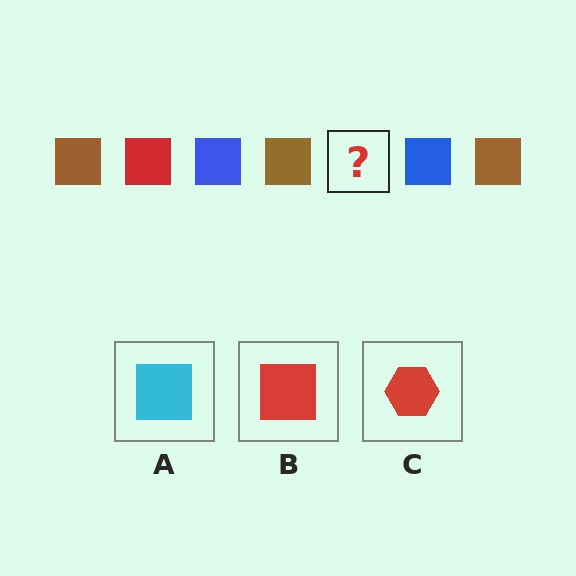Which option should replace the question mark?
Option B.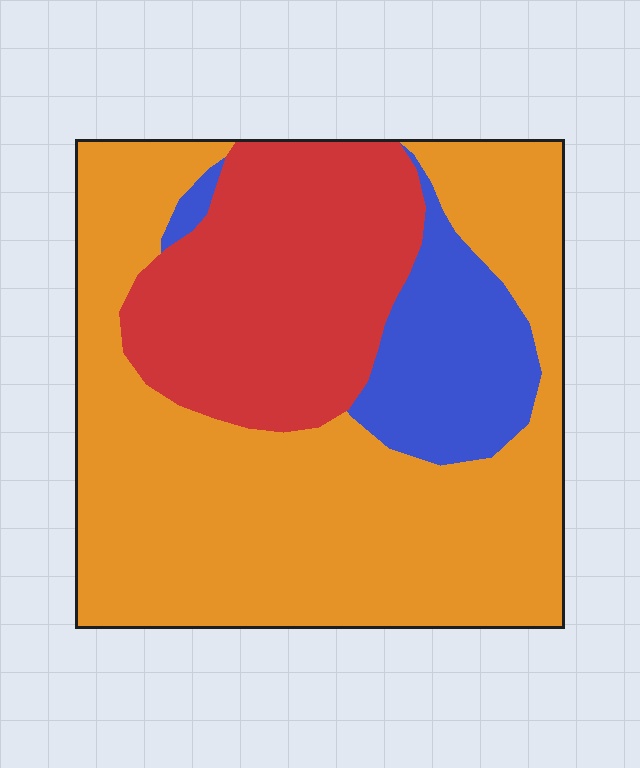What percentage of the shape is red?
Red takes up about one quarter (1/4) of the shape.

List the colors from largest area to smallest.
From largest to smallest: orange, red, blue.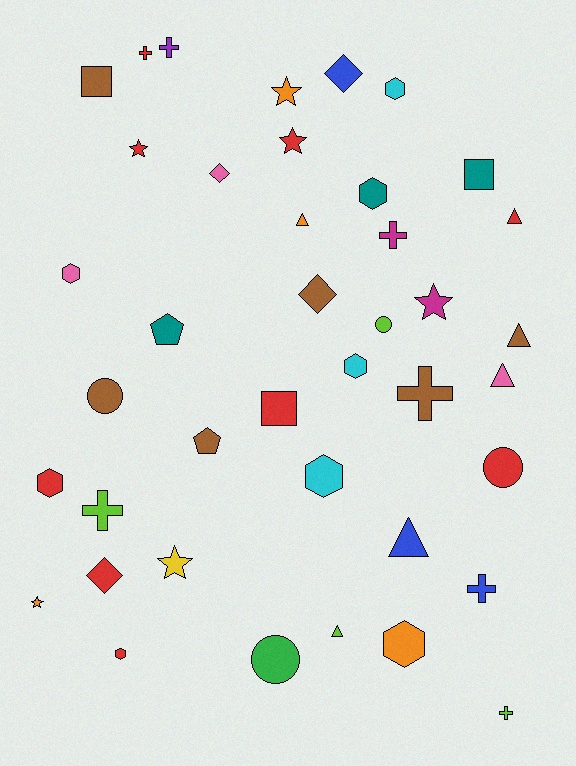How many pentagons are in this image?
There are 2 pentagons.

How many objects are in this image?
There are 40 objects.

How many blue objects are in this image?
There are 3 blue objects.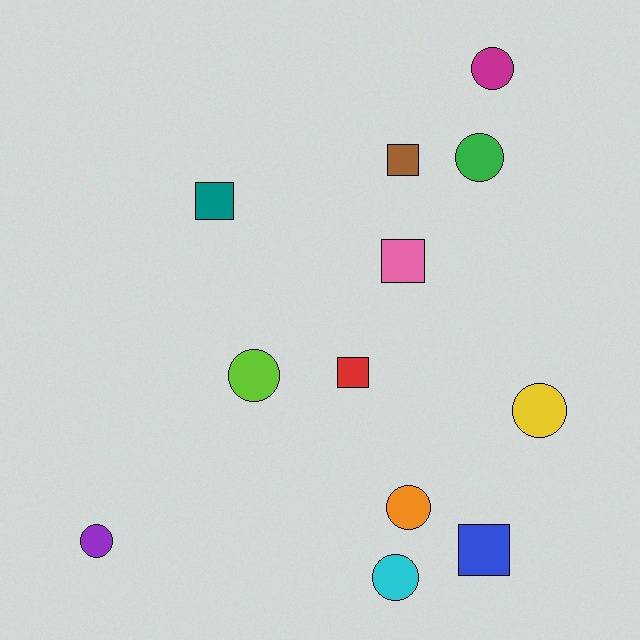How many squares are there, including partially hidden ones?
There are 5 squares.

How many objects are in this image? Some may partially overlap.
There are 12 objects.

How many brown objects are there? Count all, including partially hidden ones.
There is 1 brown object.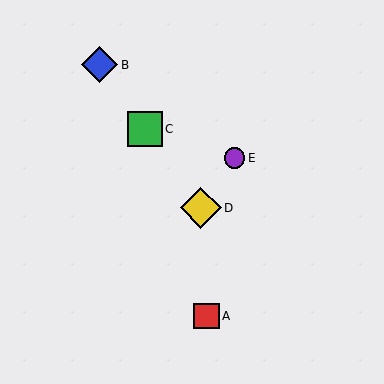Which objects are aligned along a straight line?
Objects B, C, D are aligned along a straight line.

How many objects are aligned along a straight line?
3 objects (B, C, D) are aligned along a straight line.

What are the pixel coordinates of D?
Object D is at (201, 208).